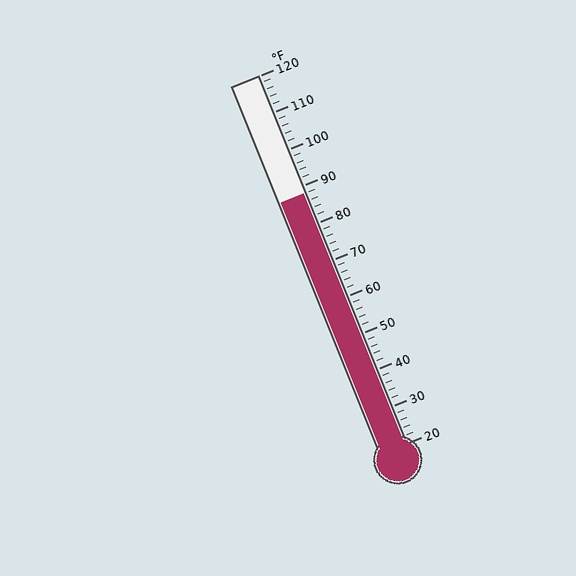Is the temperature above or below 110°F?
The temperature is below 110°F.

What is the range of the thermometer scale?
The thermometer scale ranges from 20°F to 120°F.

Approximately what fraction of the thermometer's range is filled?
The thermometer is filled to approximately 70% of its range.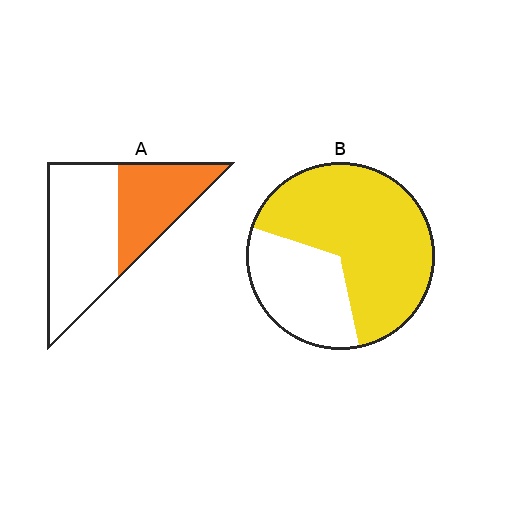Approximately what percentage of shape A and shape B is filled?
A is approximately 40% and B is approximately 65%.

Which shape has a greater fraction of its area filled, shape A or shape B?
Shape B.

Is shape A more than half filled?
No.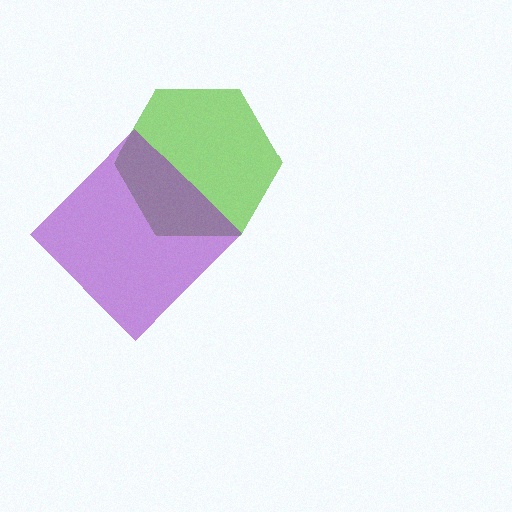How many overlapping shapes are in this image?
There are 2 overlapping shapes in the image.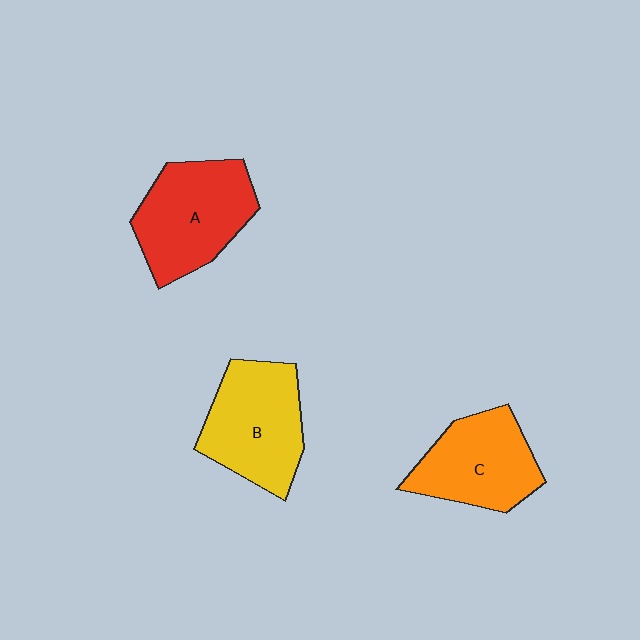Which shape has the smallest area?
Shape C (orange).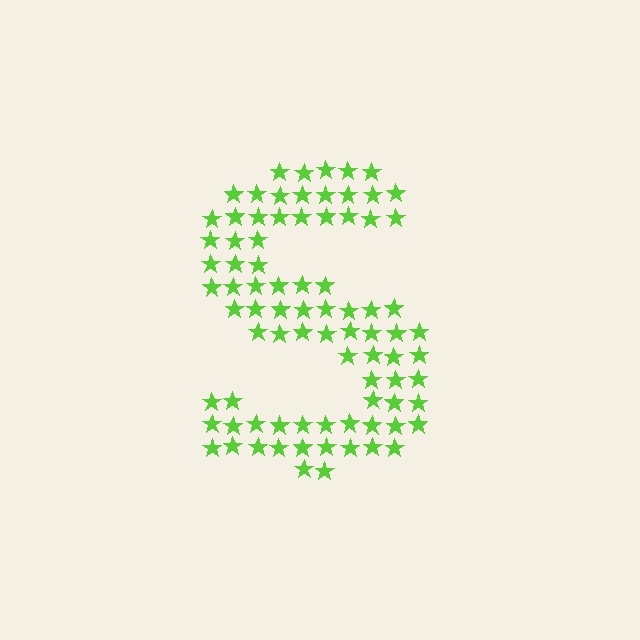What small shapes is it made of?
It is made of small stars.